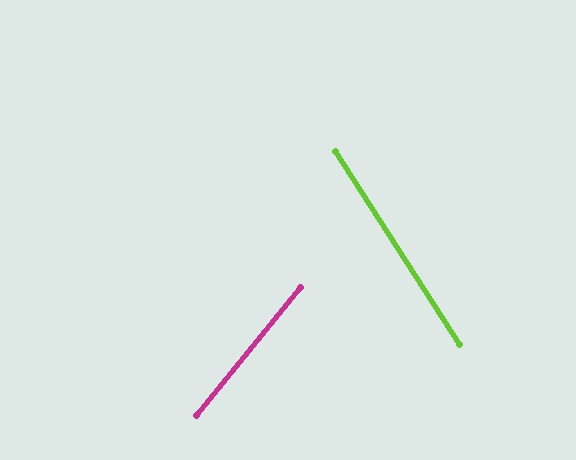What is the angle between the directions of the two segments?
Approximately 72 degrees.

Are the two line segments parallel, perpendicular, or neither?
Neither parallel nor perpendicular — they differ by about 72°.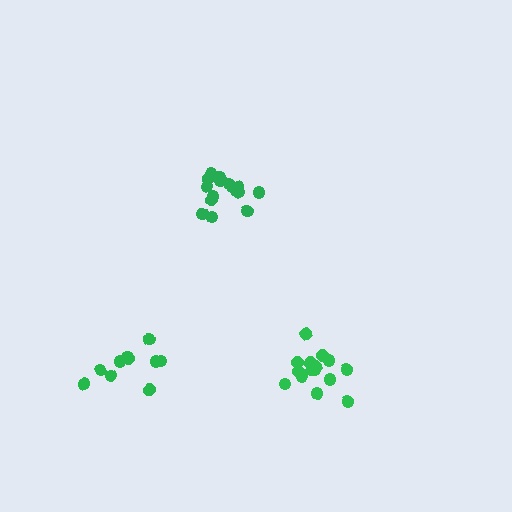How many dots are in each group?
Group 1: 10 dots, Group 2: 16 dots, Group 3: 15 dots (41 total).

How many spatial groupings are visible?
There are 3 spatial groupings.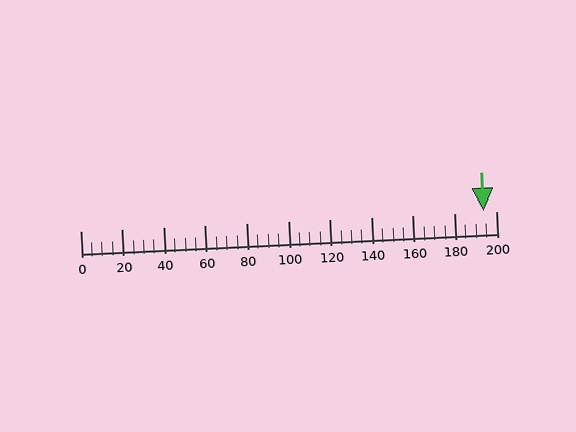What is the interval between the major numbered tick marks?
The major tick marks are spaced 20 units apart.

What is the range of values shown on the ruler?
The ruler shows values from 0 to 200.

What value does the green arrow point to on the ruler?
The green arrow points to approximately 194.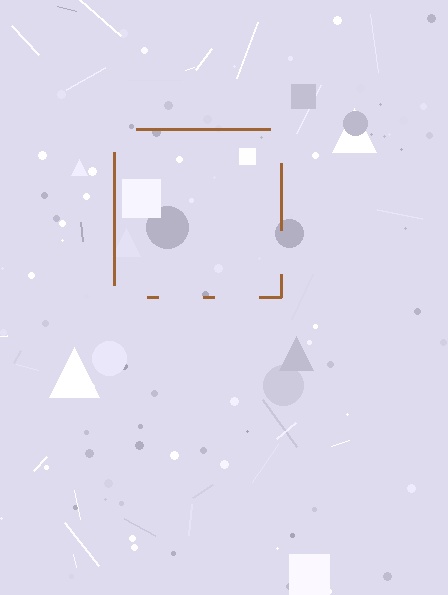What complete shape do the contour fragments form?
The contour fragments form a square.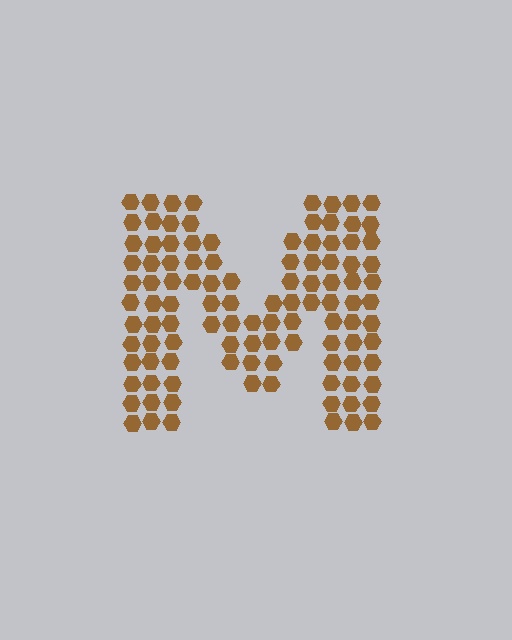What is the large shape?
The large shape is the letter M.